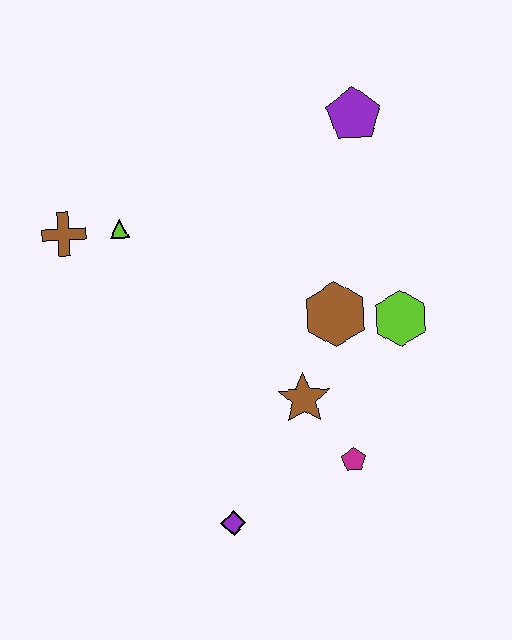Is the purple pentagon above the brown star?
Yes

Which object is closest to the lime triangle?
The brown cross is closest to the lime triangle.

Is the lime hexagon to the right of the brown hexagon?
Yes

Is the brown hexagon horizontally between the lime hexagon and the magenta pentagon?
No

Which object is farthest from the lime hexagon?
The brown cross is farthest from the lime hexagon.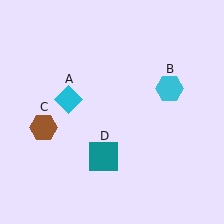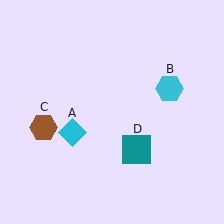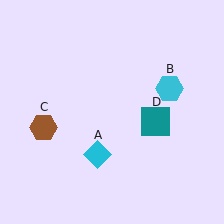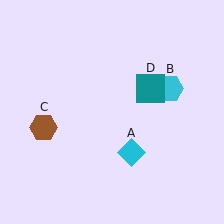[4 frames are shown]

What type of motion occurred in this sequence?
The cyan diamond (object A), teal square (object D) rotated counterclockwise around the center of the scene.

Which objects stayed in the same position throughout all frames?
Cyan hexagon (object B) and brown hexagon (object C) remained stationary.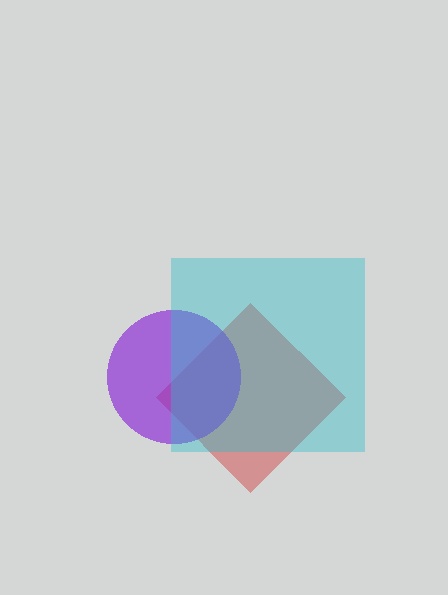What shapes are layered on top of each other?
The layered shapes are: a red diamond, a purple circle, a cyan square.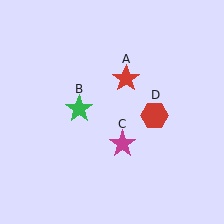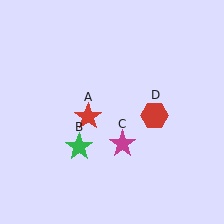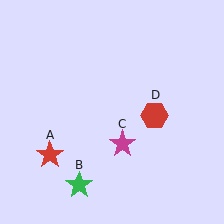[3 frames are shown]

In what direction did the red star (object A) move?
The red star (object A) moved down and to the left.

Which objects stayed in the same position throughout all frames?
Magenta star (object C) and red hexagon (object D) remained stationary.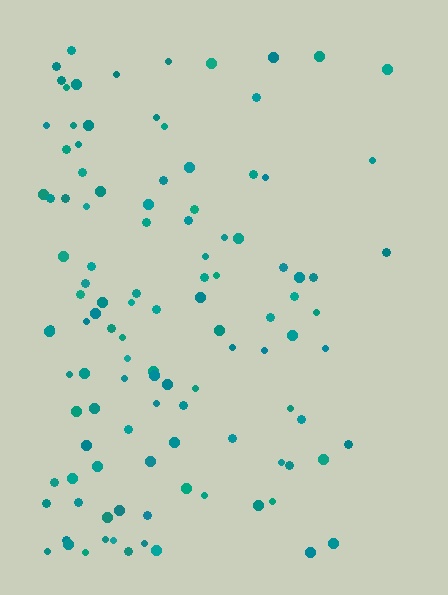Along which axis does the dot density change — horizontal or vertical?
Horizontal.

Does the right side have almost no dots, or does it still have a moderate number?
Still a moderate number, just noticeably fewer than the left.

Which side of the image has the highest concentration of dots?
The left.